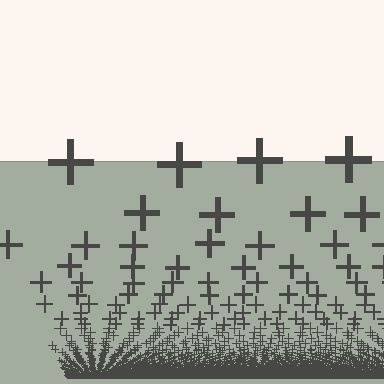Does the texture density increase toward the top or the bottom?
Density increases toward the bottom.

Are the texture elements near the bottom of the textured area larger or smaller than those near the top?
Smaller. The gradient is inverted — elements near the bottom are smaller and denser.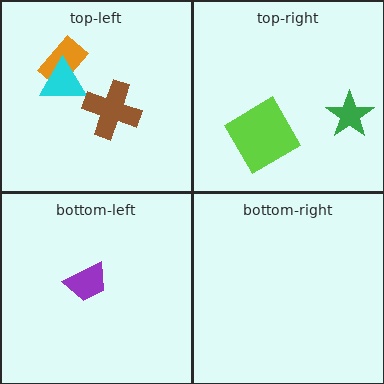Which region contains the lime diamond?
The top-right region.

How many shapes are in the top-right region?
2.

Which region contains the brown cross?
The top-left region.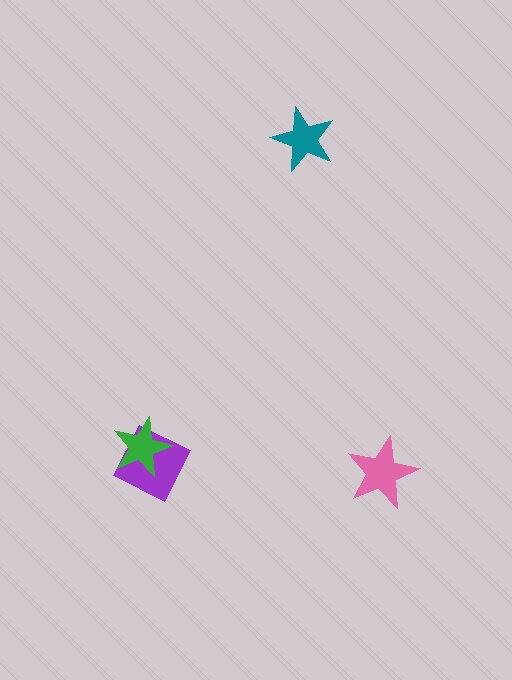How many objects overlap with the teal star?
0 objects overlap with the teal star.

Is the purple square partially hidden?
Yes, it is partially covered by another shape.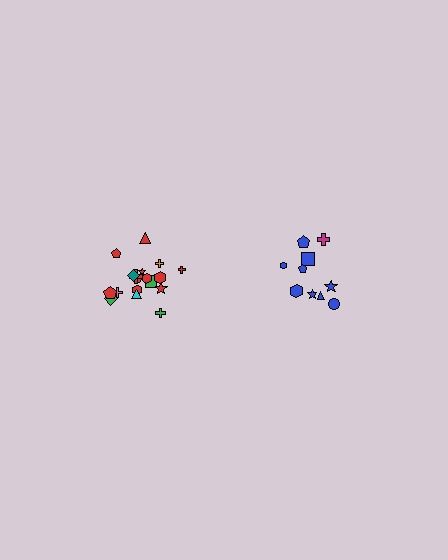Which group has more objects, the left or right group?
The left group.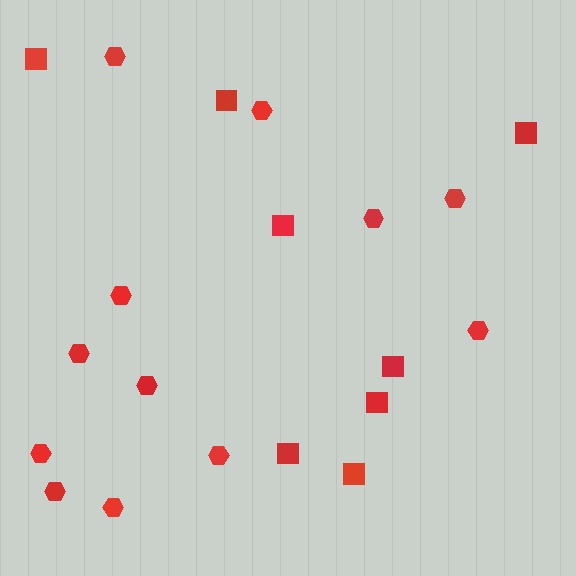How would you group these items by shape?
There are 2 groups: one group of hexagons (12) and one group of squares (8).